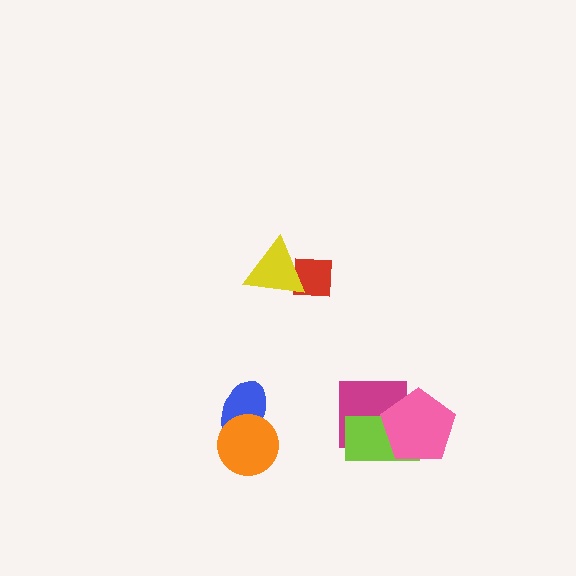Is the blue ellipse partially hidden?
Yes, it is partially covered by another shape.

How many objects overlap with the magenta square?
2 objects overlap with the magenta square.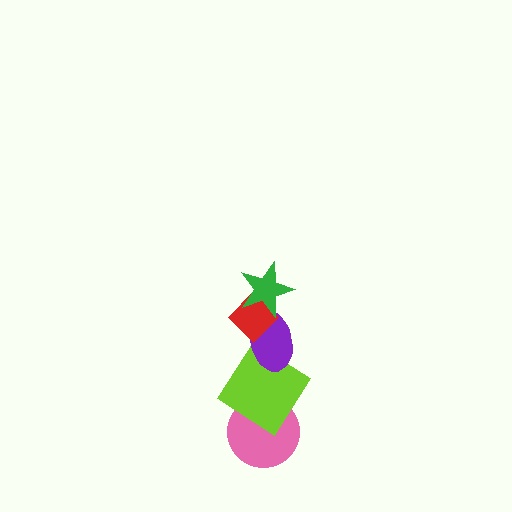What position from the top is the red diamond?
The red diamond is 2nd from the top.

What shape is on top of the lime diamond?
The purple ellipse is on top of the lime diamond.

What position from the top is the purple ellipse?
The purple ellipse is 3rd from the top.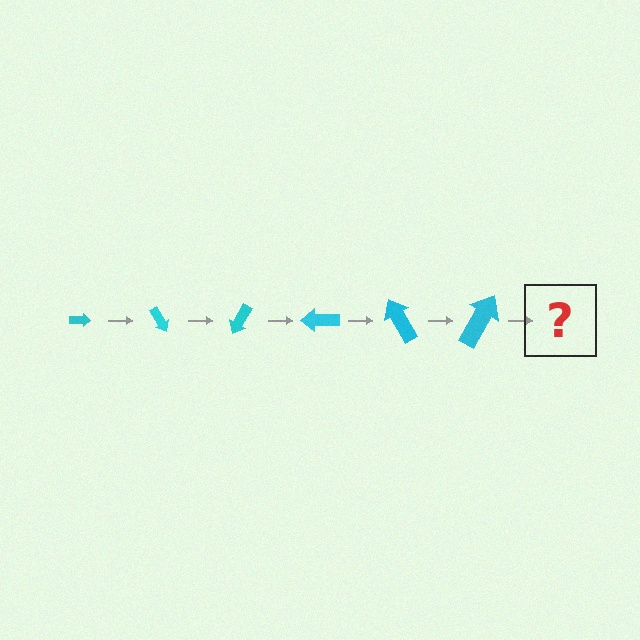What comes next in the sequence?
The next element should be an arrow, larger than the previous one and rotated 360 degrees from the start.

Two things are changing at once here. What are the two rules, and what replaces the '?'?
The two rules are that the arrow grows larger each step and it rotates 60 degrees each step. The '?' should be an arrow, larger than the previous one and rotated 360 degrees from the start.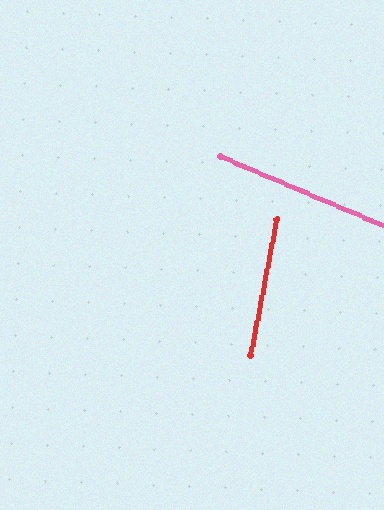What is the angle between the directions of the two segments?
Approximately 78 degrees.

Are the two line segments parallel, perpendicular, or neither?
Neither parallel nor perpendicular — they differ by about 78°.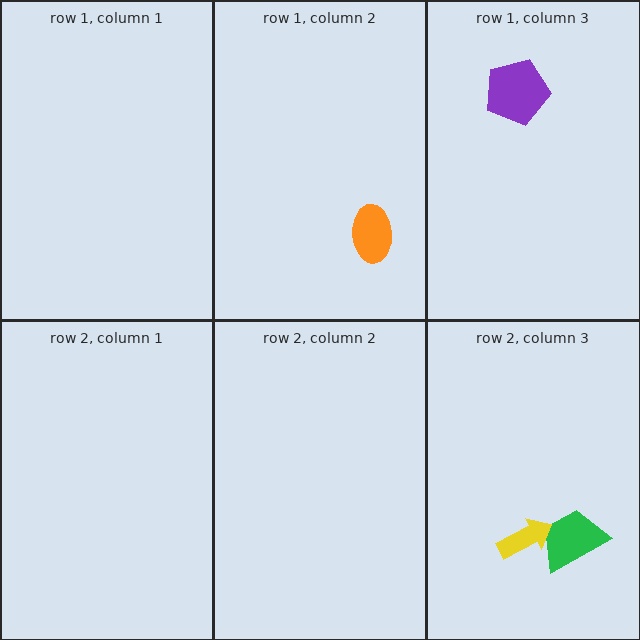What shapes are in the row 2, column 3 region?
The green trapezoid, the yellow arrow.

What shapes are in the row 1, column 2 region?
The orange ellipse.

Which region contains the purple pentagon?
The row 1, column 3 region.